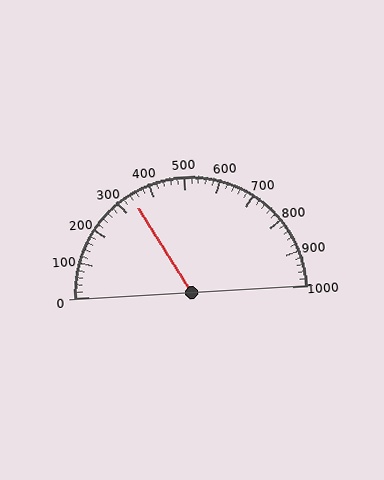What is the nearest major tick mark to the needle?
The nearest major tick mark is 300.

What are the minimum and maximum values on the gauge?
The gauge ranges from 0 to 1000.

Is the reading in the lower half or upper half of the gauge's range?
The reading is in the lower half of the range (0 to 1000).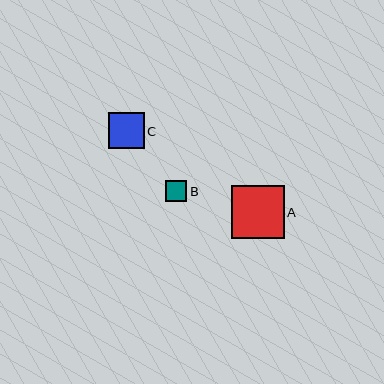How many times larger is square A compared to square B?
Square A is approximately 2.5 times the size of square B.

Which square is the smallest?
Square B is the smallest with a size of approximately 21 pixels.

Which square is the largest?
Square A is the largest with a size of approximately 52 pixels.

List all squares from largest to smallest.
From largest to smallest: A, C, B.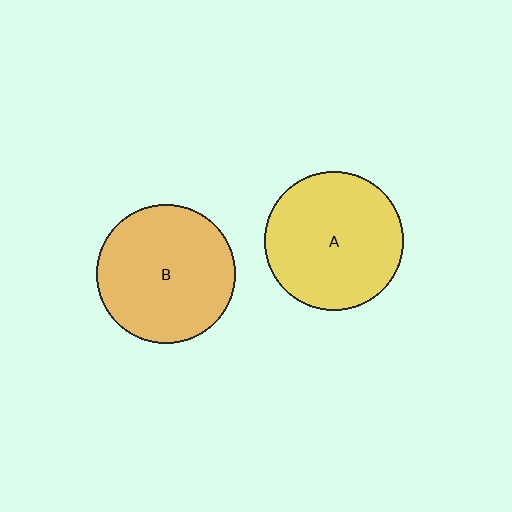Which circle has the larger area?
Circle A (yellow).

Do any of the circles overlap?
No, none of the circles overlap.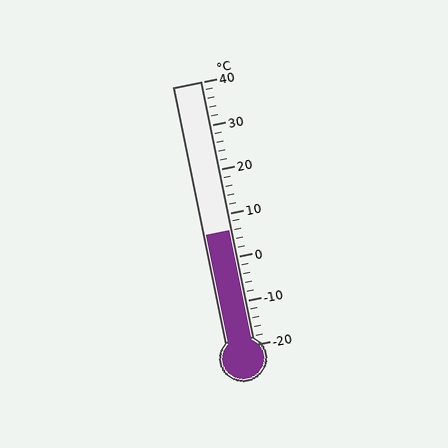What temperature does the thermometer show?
The thermometer shows approximately 6°C.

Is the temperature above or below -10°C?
The temperature is above -10°C.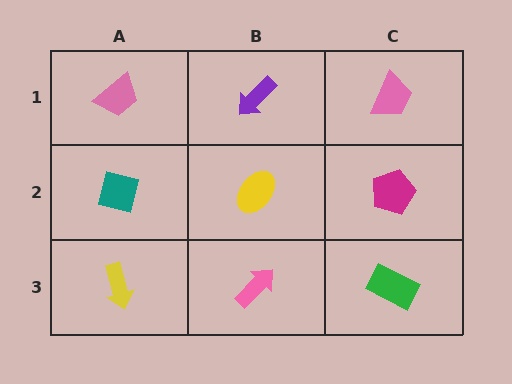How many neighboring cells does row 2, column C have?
3.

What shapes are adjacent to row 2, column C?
A pink trapezoid (row 1, column C), a green rectangle (row 3, column C), a yellow ellipse (row 2, column B).